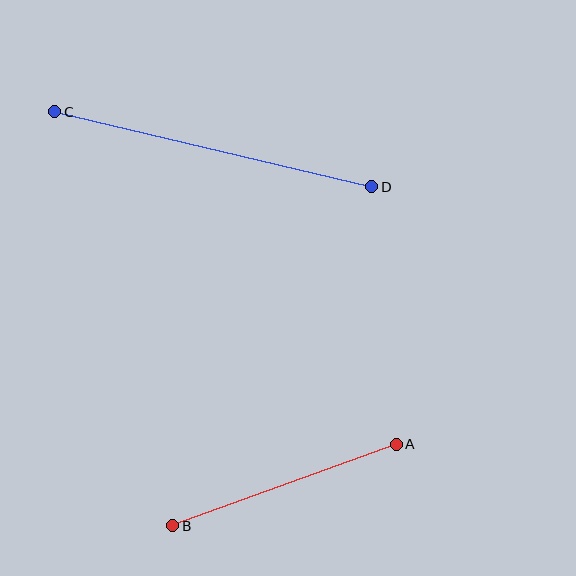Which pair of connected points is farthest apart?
Points C and D are farthest apart.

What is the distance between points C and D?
The distance is approximately 326 pixels.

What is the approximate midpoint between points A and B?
The midpoint is at approximately (285, 485) pixels.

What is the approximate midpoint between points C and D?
The midpoint is at approximately (213, 149) pixels.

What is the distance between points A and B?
The distance is approximately 238 pixels.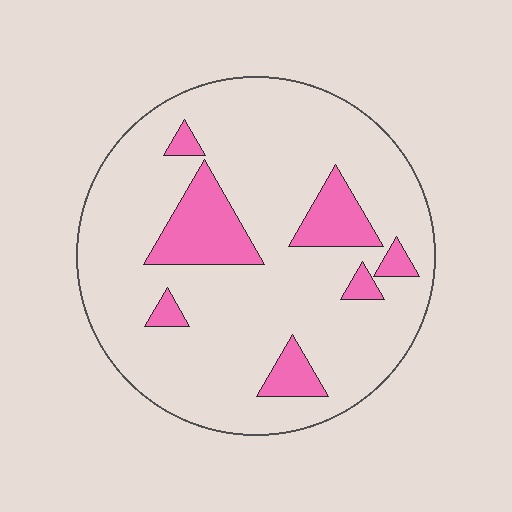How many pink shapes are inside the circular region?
7.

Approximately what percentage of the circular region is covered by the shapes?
Approximately 15%.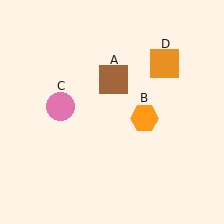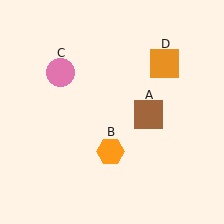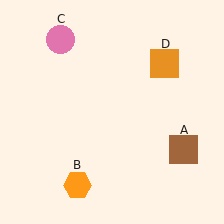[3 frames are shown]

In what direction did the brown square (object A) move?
The brown square (object A) moved down and to the right.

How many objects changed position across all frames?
3 objects changed position: brown square (object A), orange hexagon (object B), pink circle (object C).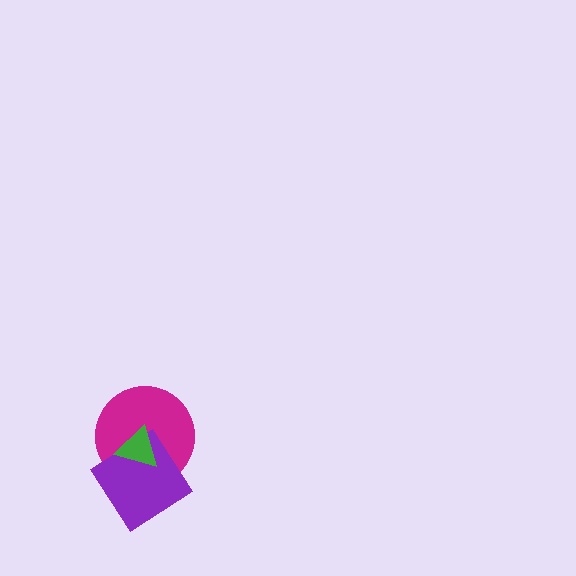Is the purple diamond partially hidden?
Yes, it is partially covered by another shape.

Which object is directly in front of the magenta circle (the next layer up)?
The purple diamond is directly in front of the magenta circle.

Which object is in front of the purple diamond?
The green triangle is in front of the purple diamond.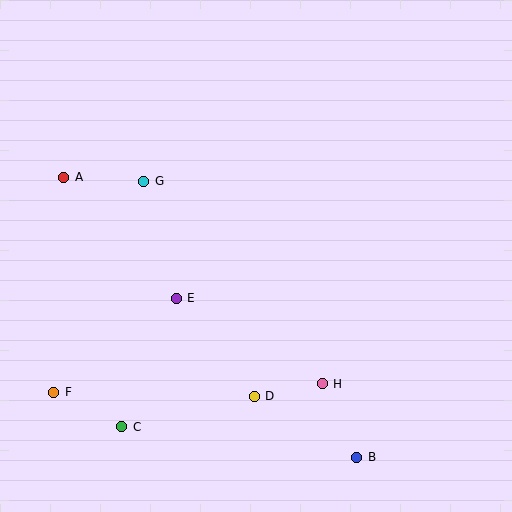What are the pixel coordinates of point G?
Point G is at (144, 181).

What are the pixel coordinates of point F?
Point F is at (54, 392).